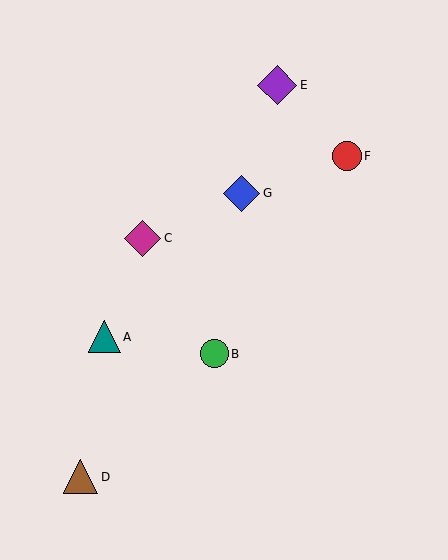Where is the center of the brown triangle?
The center of the brown triangle is at (80, 477).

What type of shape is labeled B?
Shape B is a green circle.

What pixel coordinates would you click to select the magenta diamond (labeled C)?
Click at (143, 238) to select the magenta diamond C.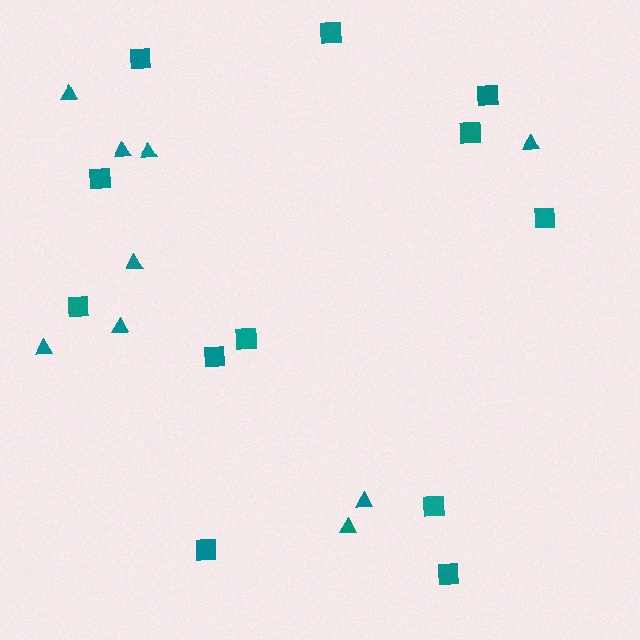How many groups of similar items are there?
There are 2 groups: one group of triangles (9) and one group of squares (12).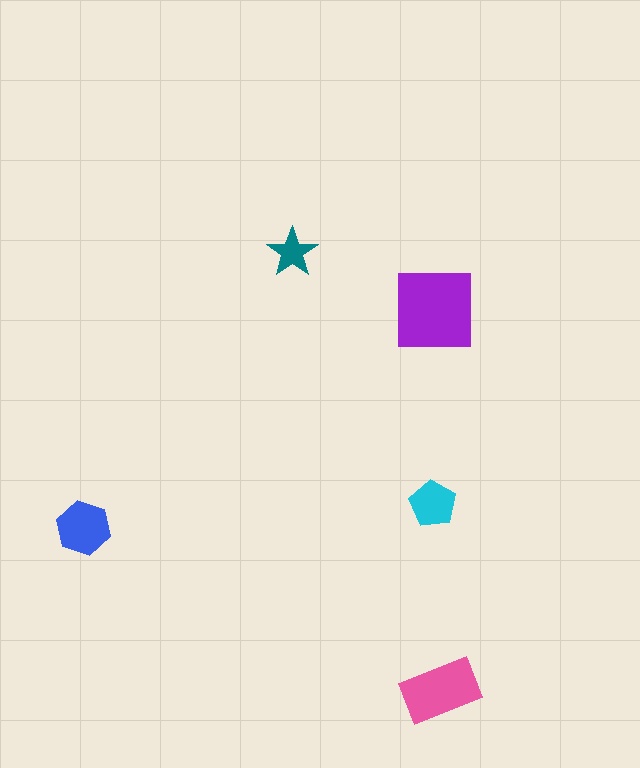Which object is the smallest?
The teal star.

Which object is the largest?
The purple square.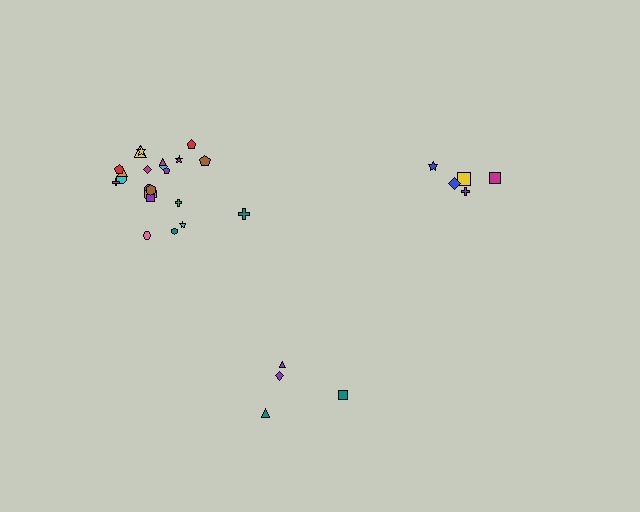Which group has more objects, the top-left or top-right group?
The top-left group.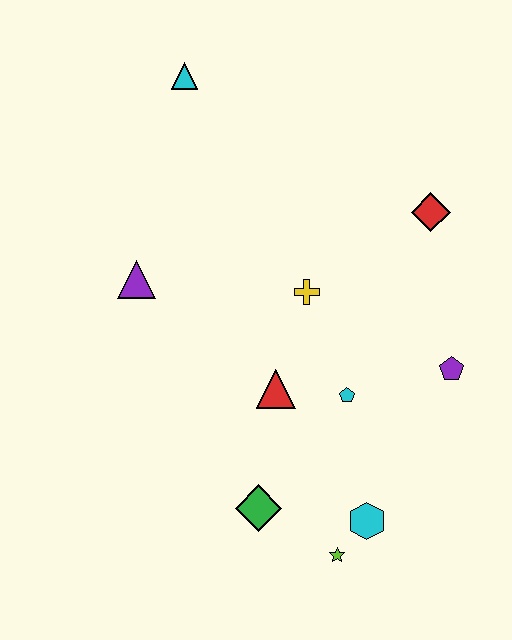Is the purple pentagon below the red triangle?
No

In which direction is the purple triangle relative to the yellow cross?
The purple triangle is to the left of the yellow cross.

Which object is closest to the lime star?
The cyan hexagon is closest to the lime star.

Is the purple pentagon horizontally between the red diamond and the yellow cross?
No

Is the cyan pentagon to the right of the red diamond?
No